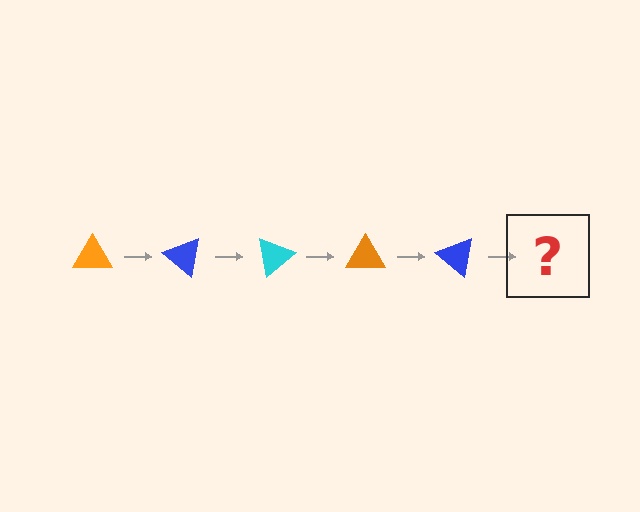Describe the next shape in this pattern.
It should be a cyan triangle, rotated 200 degrees from the start.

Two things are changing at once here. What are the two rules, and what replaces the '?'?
The two rules are that it rotates 40 degrees each step and the color cycles through orange, blue, and cyan. The '?' should be a cyan triangle, rotated 200 degrees from the start.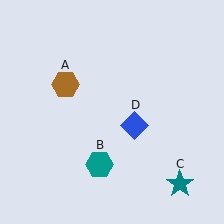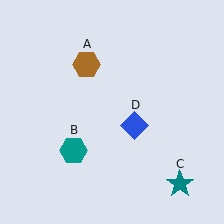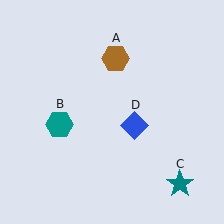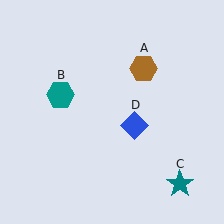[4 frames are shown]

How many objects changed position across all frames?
2 objects changed position: brown hexagon (object A), teal hexagon (object B).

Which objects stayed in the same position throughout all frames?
Teal star (object C) and blue diamond (object D) remained stationary.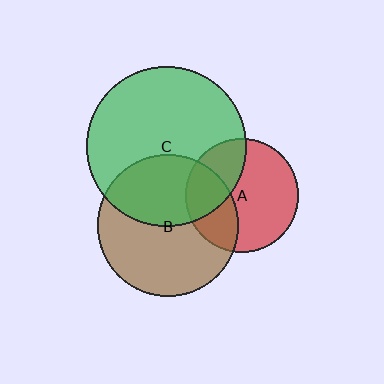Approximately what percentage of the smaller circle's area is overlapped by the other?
Approximately 30%.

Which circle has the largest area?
Circle C (green).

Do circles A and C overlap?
Yes.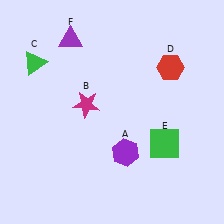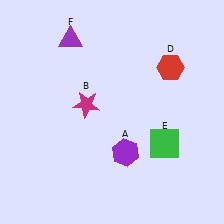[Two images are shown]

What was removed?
The green triangle (C) was removed in Image 2.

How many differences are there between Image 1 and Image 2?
There is 1 difference between the two images.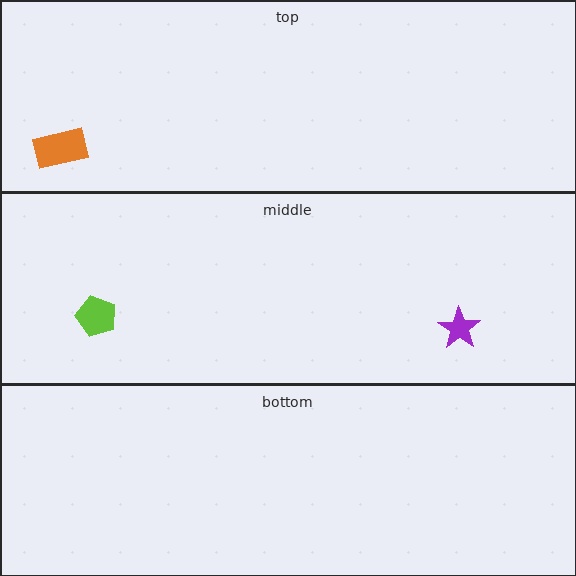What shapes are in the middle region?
The lime pentagon, the purple star.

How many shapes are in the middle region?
2.